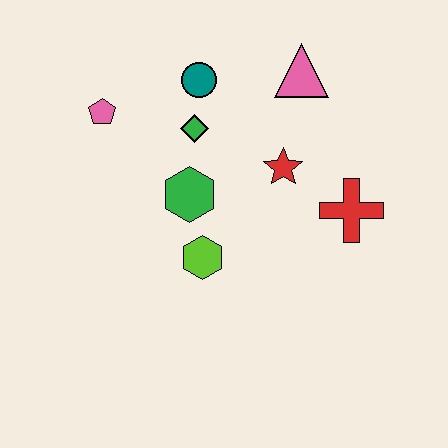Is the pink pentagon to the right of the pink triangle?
No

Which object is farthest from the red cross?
The pink pentagon is farthest from the red cross.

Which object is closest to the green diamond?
The teal circle is closest to the green diamond.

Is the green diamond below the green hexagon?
No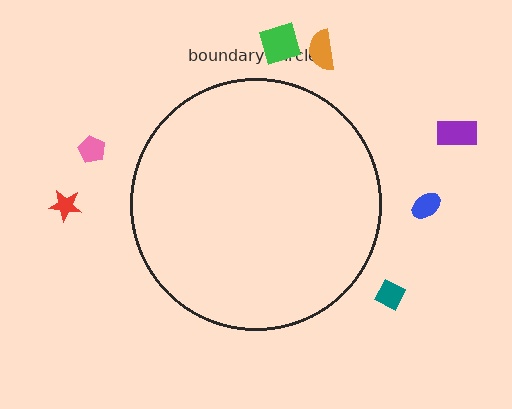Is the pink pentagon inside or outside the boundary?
Outside.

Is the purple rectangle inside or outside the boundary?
Outside.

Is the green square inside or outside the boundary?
Outside.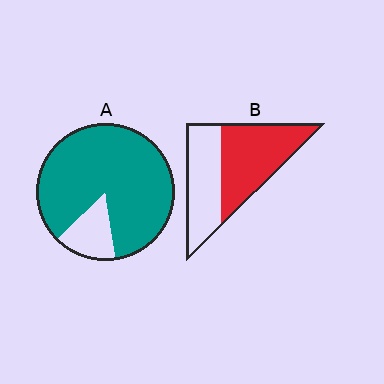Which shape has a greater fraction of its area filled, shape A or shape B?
Shape A.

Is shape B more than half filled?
Yes.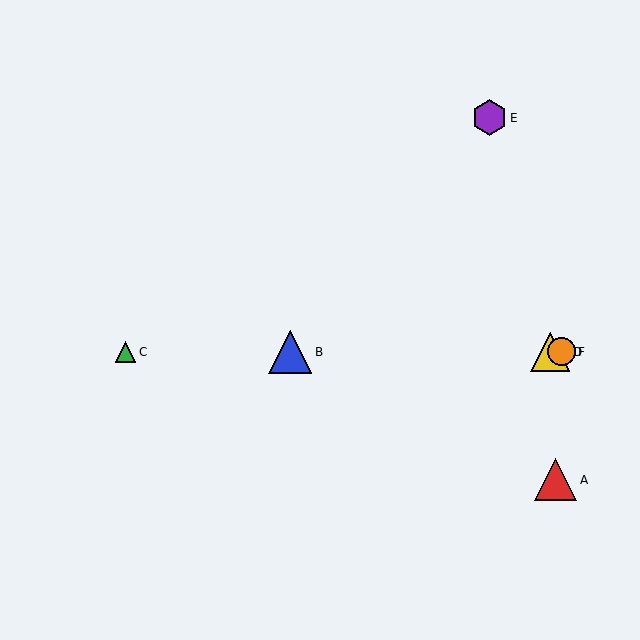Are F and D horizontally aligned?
Yes, both are at y≈352.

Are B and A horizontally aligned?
No, B is at y≈352 and A is at y≈480.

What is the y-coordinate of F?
Object F is at y≈352.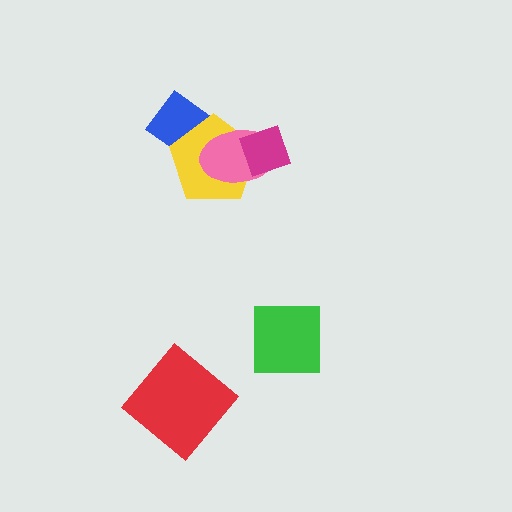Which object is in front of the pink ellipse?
The magenta diamond is in front of the pink ellipse.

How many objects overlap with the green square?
0 objects overlap with the green square.